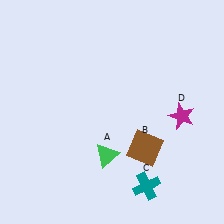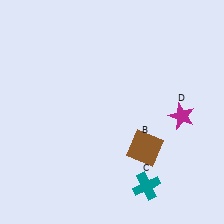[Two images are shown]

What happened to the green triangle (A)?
The green triangle (A) was removed in Image 2. It was in the bottom-left area of Image 1.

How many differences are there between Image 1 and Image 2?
There is 1 difference between the two images.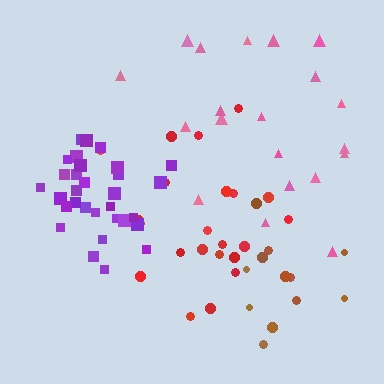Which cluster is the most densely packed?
Purple.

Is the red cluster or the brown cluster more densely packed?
Red.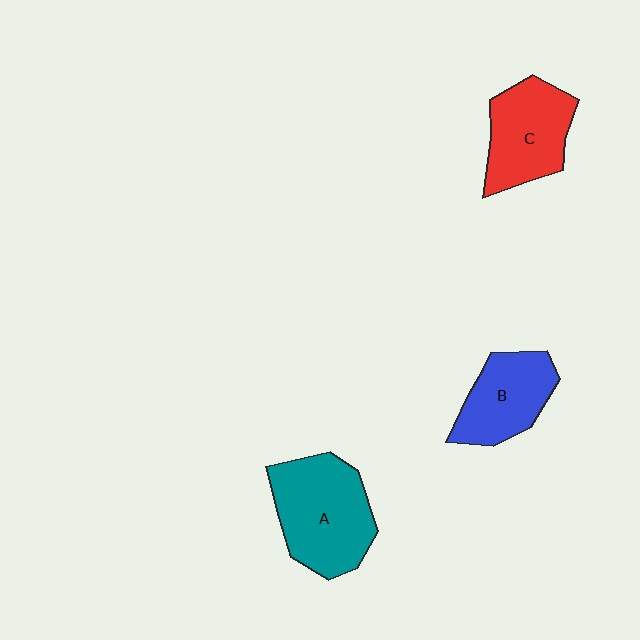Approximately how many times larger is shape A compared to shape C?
Approximately 1.3 times.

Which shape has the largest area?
Shape A (teal).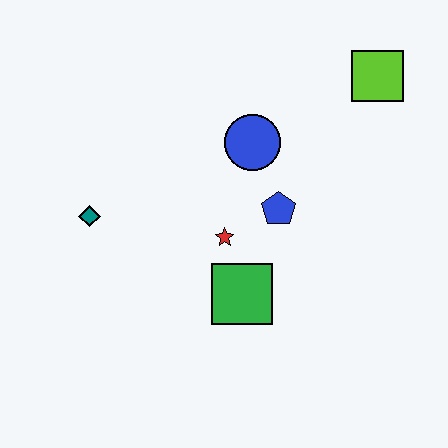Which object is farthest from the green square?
The lime square is farthest from the green square.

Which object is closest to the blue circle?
The blue pentagon is closest to the blue circle.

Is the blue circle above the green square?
Yes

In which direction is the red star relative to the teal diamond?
The red star is to the right of the teal diamond.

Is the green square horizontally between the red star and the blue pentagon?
Yes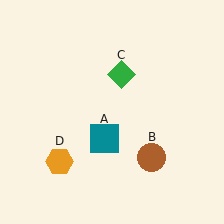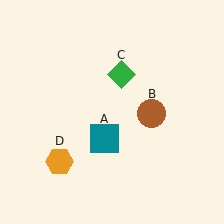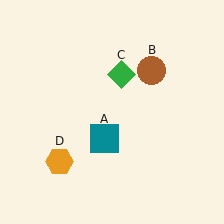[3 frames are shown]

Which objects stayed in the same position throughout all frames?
Teal square (object A) and green diamond (object C) and orange hexagon (object D) remained stationary.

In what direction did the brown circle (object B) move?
The brown circle (object B) moved up.